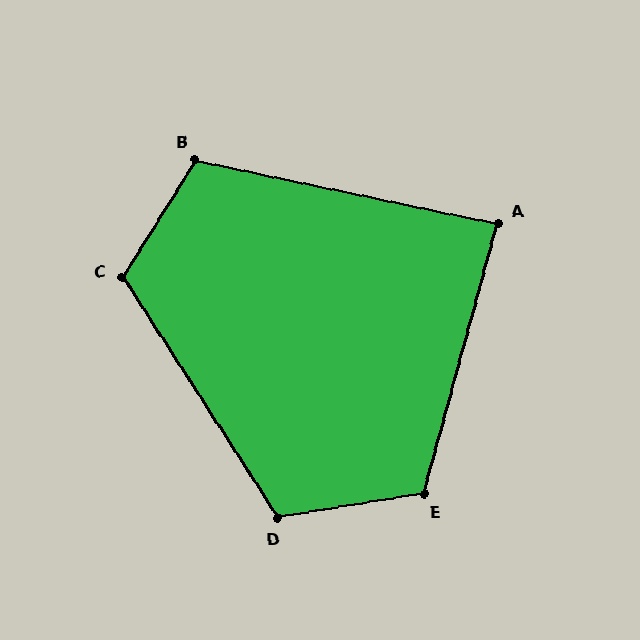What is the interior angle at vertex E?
Approximately 115 degrees (obtuse).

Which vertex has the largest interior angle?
C, at approximately 115 degrees.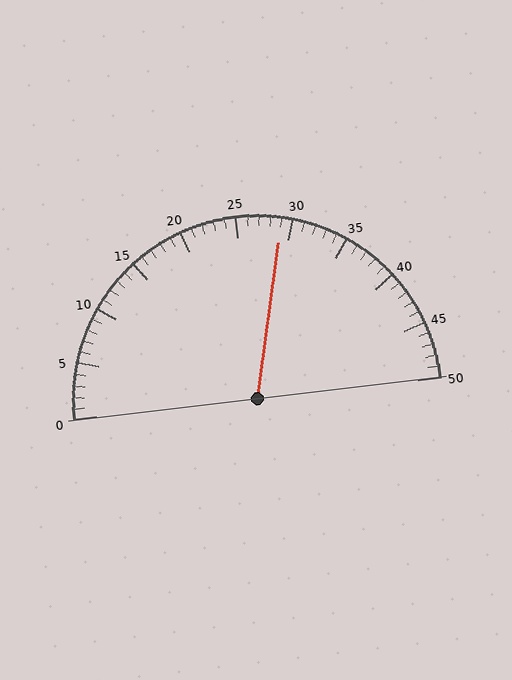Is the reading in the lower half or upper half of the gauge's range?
The reading is in the upper half of the range (0 to 50).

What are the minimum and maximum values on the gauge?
The gauge ranges from 0 to 50.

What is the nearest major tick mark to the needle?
The nearest major tick mark is 30.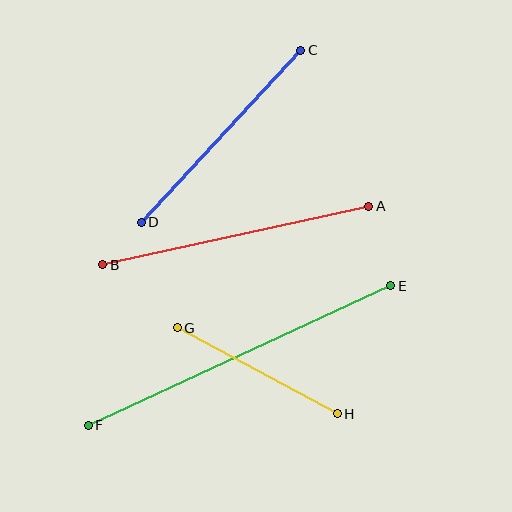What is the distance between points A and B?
The distance is approximately 272 pixels.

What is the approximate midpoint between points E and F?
The midpoint is at approximately (240, 356) pixels.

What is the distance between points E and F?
The distance is approximately 333 pixels.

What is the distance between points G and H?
The distance is approximately 182 pixels.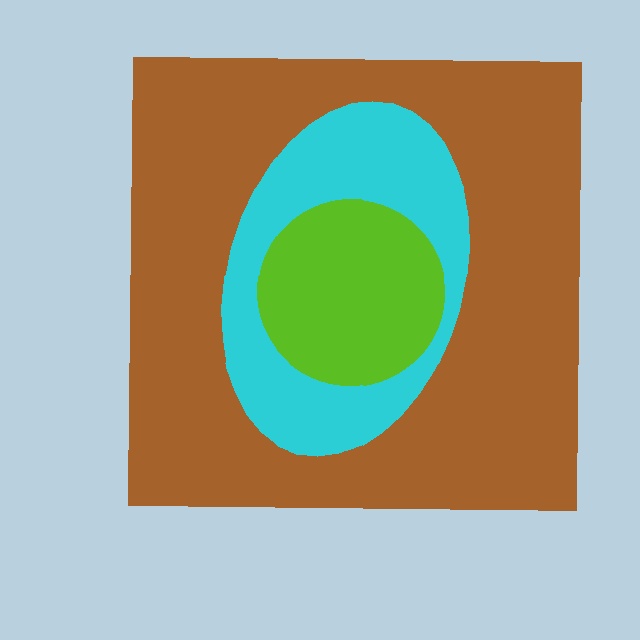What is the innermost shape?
The lime circle.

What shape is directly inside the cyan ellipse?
The lime circle.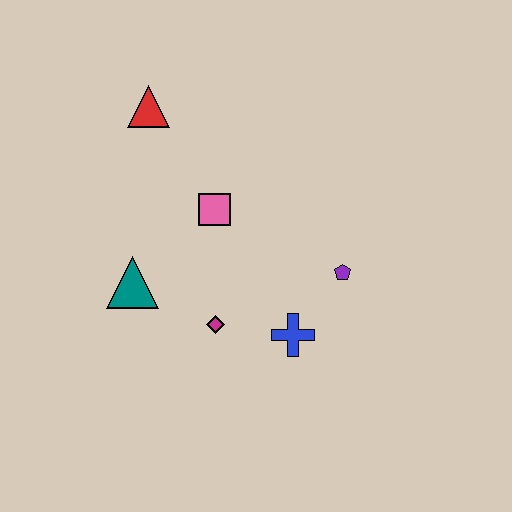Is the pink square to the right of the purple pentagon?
No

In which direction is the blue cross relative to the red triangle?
The blue cross is below the red triangle.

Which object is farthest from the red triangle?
The blue cross is farthest from the red triangle.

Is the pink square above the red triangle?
No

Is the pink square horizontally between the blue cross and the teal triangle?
Yes